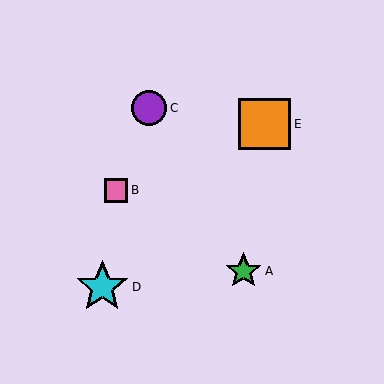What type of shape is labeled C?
Shape C is a purple circle.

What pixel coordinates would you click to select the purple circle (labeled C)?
Click at (149, 108) to select the purple circle C.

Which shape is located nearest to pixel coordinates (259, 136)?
The orange square (labeled E) at (265, 124) is nearest to that location.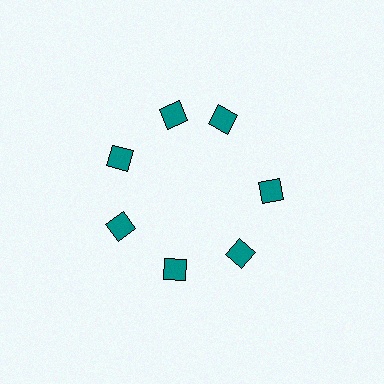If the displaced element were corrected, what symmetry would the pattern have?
It would have 7-fold rotational symmetry — the pattern would map onto itself every 51 degrees.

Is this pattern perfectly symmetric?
No. The 7 teal squares are arranged in a ring, but one element near the 1 o'clock position is rotated out of alignment along the ring, breaking the 7-fold rotational symmetry.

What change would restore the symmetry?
The symmetry would be restored by rotating it back into even spacing with its neighbors so that all 7 squares sit at equal angles and equal distance from the center.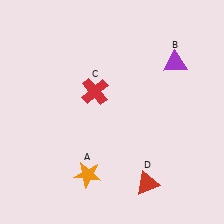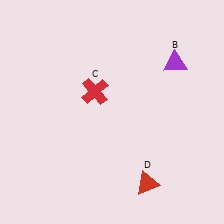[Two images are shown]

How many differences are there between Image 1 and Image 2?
There is 1 difference between the two images.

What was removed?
The orange star (A) was removed in Image 2.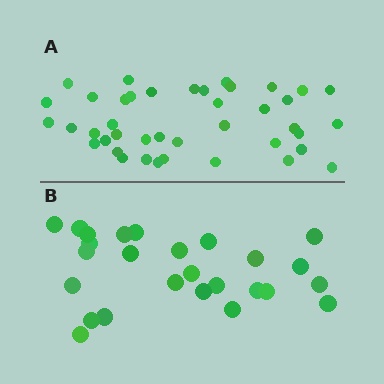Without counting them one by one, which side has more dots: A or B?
Region A (the top region) has more dots.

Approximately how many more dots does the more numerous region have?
Region A has approximately 15 more dots than region B.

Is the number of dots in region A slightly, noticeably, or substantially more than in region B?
Region A has substantially more. The ratio is roughly 1.6 to 1.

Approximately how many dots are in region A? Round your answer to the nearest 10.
About 40 dots. (The exact count is 41, which rounds to 40.)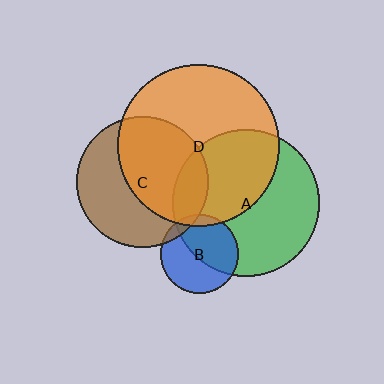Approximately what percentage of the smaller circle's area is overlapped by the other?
Approximately 15%.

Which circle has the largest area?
Circle D (orange).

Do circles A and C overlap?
Yes.